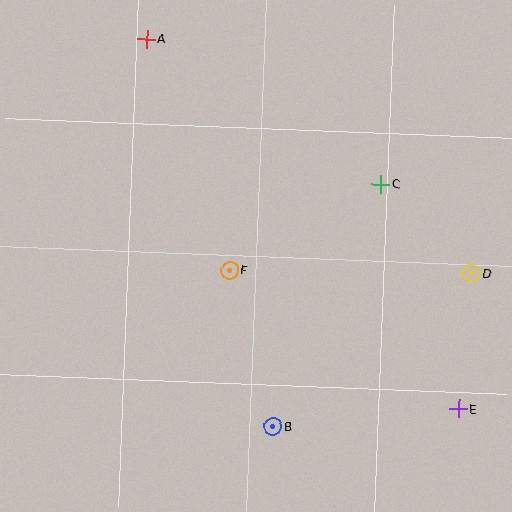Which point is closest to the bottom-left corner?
Point B is closest to the bottom-left corner.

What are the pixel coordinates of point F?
Point F is at (230, 270).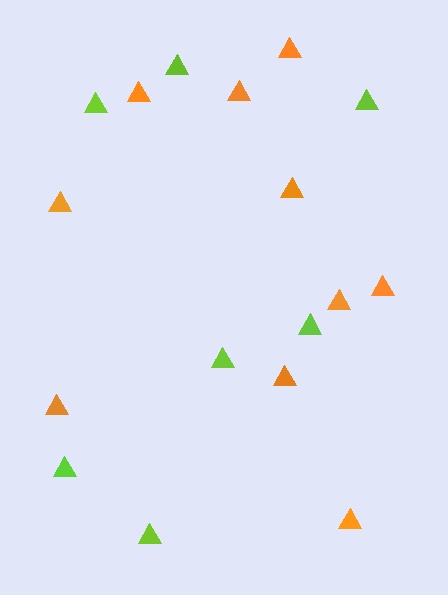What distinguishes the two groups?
There are 2 groups: one group of orange triangles (10) and one group of lime triangles (7).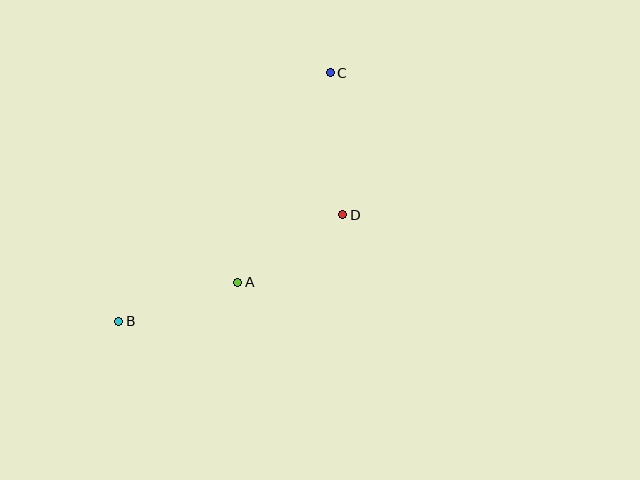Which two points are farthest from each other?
Points B and C are farthest from each other.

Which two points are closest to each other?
Points A and D are closest to each other.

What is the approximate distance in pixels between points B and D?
The distance between B and D is approximately 248 pixels.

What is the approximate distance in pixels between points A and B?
The distance between A and B is approximately 125 pixels.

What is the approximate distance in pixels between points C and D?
The distance between C and D is approximately 142 pixels.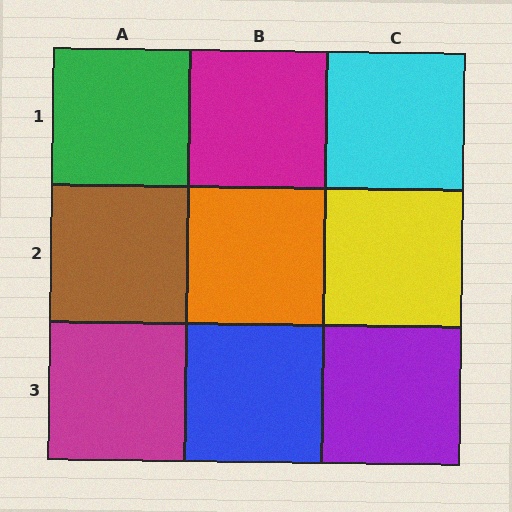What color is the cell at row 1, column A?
Green.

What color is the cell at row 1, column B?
Magenta.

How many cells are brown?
1 cell is brown.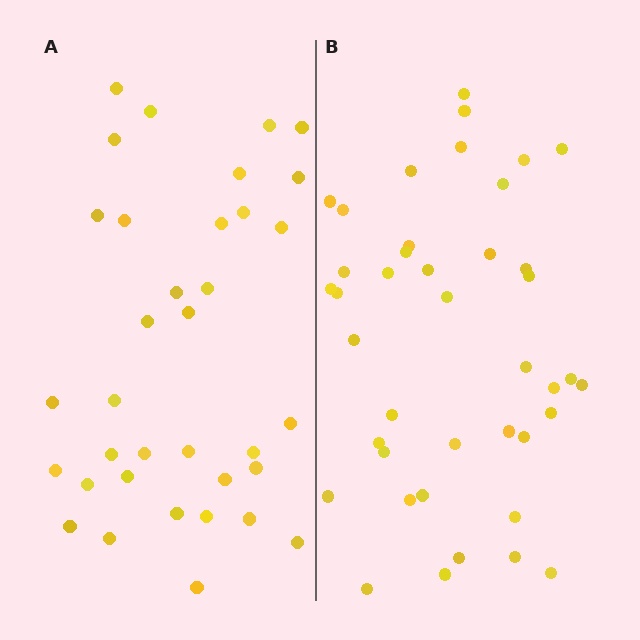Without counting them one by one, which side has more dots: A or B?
Region B (the right region) has more dots.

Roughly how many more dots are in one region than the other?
Region B has about 6 more dots than region A.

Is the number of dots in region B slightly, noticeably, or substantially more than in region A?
Region B has only slightly more — the two regions are fairly close. The ratio is roughly 1.2 to 1.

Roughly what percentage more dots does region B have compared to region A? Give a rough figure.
About 15% more.